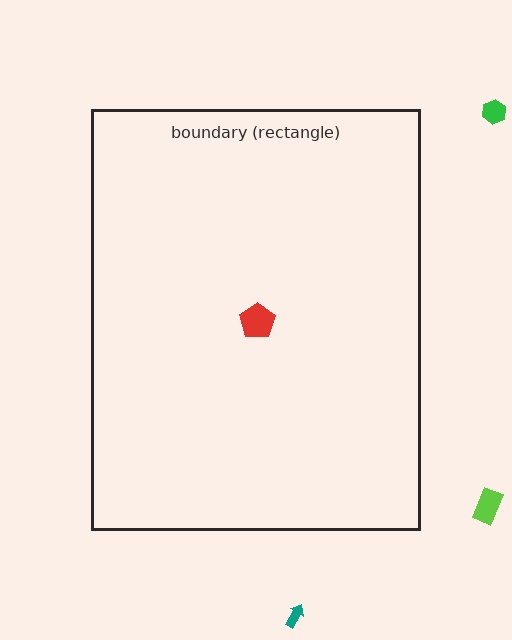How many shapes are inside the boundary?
1 inside, 3 outside.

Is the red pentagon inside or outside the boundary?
Inside.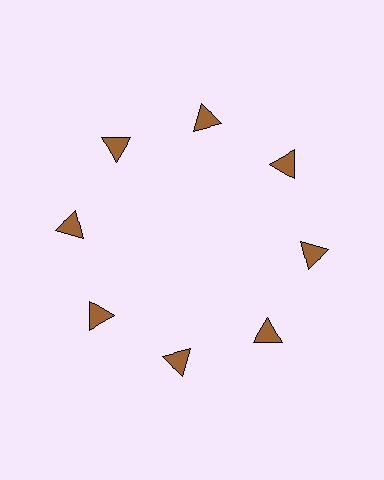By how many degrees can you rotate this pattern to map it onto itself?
The pattern maps onto itself every 45 degrees of rotation.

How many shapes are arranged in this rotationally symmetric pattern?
There are 8 shapes, arranged in 8 groups of 1.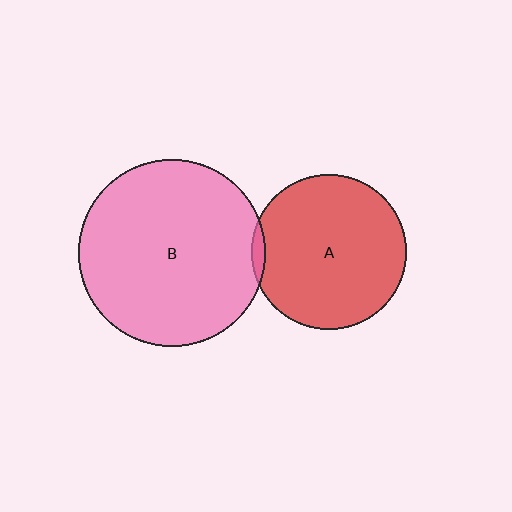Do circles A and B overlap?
Yes.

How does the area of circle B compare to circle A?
Approximately 1.5 times.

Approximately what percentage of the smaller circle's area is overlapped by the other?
Approximately 5%.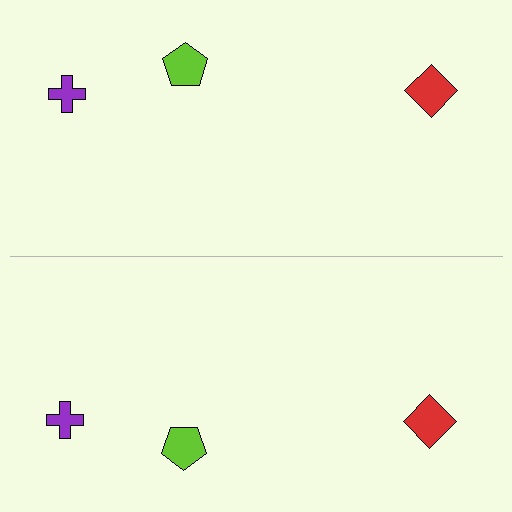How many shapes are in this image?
There are 6 shapes in this image.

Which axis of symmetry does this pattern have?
The pattern has a horizontal axis of symmetry running through the center of the image.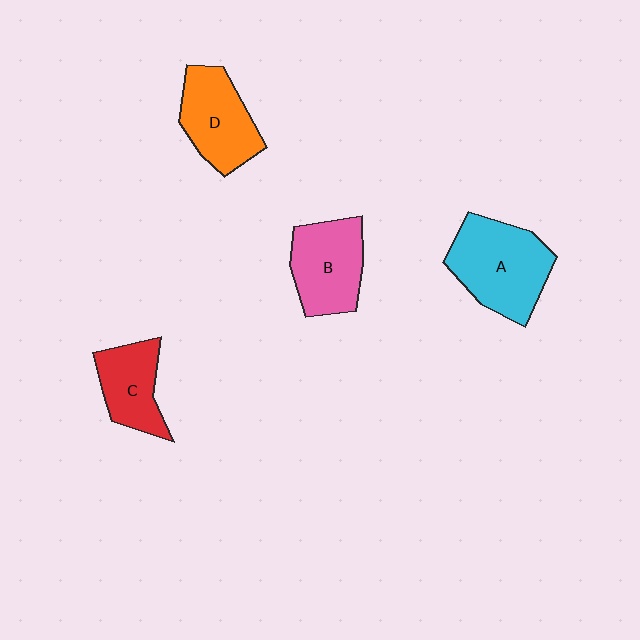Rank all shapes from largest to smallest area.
From largest to smallest: A (cyan), B (pink), D (orange), C (red).